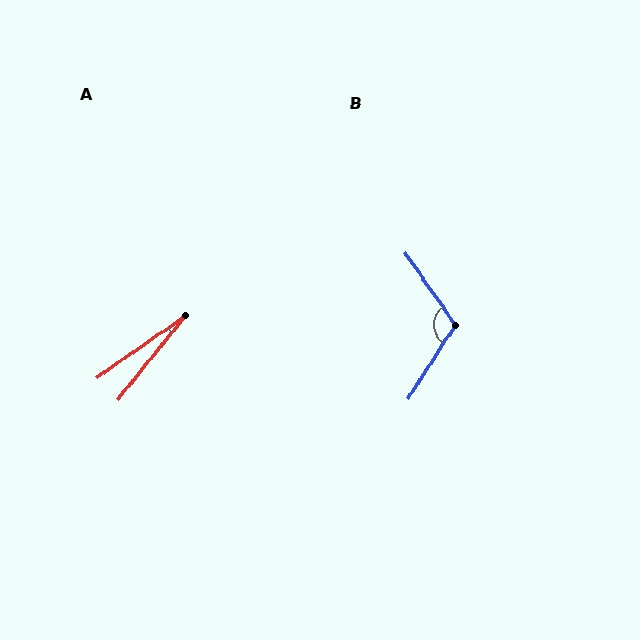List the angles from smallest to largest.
A (16°), B (113°).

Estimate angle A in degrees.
Approximately 16 degrees.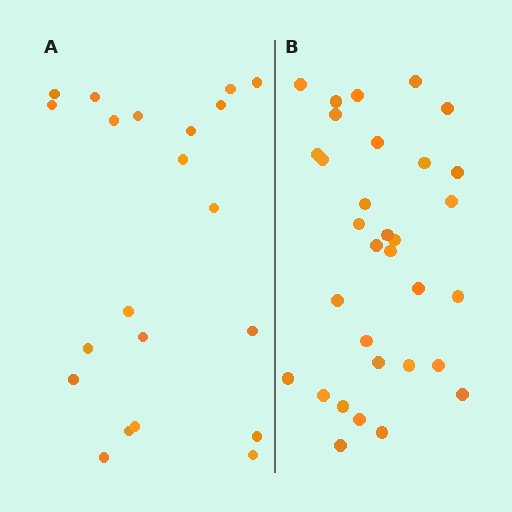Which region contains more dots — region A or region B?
Region B (the right region) has more dots.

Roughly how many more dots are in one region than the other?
Region B has roughly 12 or so more dots than region A.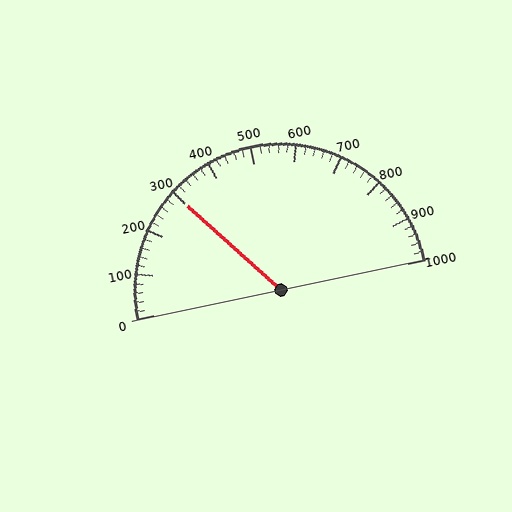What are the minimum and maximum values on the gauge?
The gauge ranges from 0 to 1000.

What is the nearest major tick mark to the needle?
The nearest major tick mark is 300.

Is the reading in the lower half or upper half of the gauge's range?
The reading is in the lower half of the range (0 to 1000).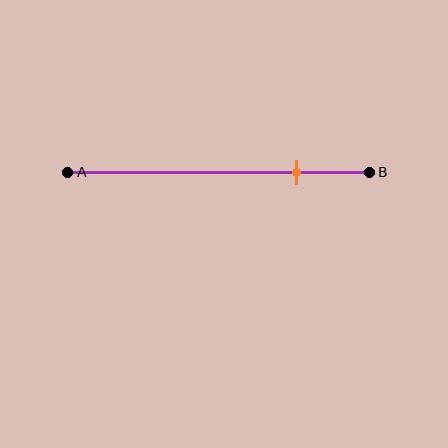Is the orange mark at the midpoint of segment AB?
No, the mark is at about 75% from A, not at the 50% midpoint.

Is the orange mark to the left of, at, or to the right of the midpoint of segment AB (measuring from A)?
The orange mark is to the right of the midpoint of segment AB.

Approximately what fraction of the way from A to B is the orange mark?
The orange mark is approximately 75% of the way from A to B.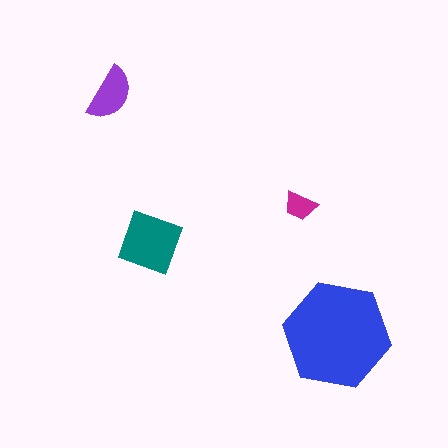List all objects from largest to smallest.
The blue hexagon, the teal diamond, the purple semicircle, the magenta trapezoid.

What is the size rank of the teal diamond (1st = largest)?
2nd.